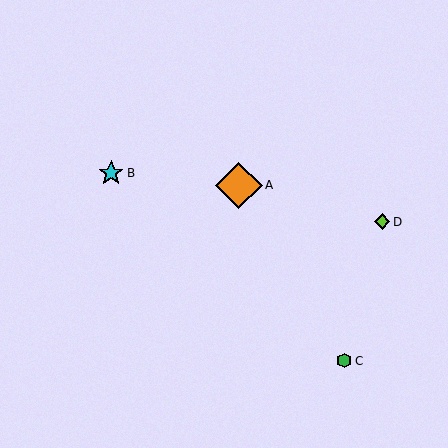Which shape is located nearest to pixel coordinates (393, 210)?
The lime diamond (labeled D) at (382, 222) is nearest to that location.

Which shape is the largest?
The orange diamond (labeled A) is the largest.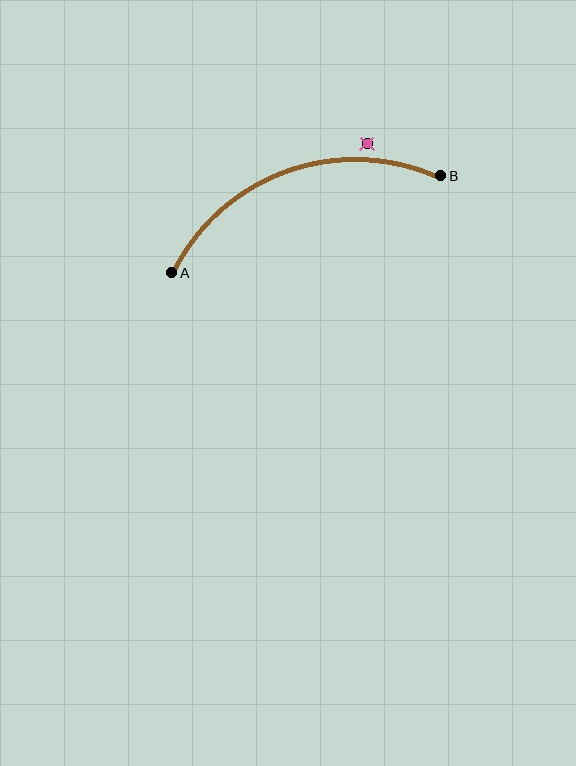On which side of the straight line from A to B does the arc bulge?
The arc bulges above the straight line connecting A and B.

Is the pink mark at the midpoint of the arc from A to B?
No — the pink mark does not lie on the arc at all. It sits slightly outside the curve.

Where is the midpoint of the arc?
The arc midpoint is the point on the curve farthest from the straight line joining A and B. It sits above that line.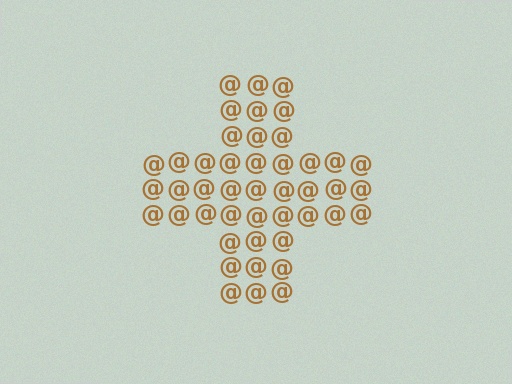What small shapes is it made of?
It is made of small at signs.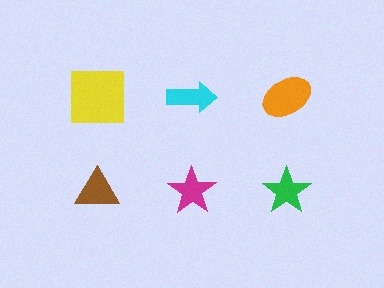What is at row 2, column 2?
A magenta star.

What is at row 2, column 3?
A green star.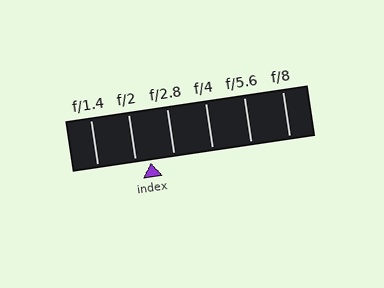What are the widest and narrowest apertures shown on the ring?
The widest aperture shown is f/1.4 and the narrowest is f/8.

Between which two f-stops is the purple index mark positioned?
The index mark is between f/2 and f/2.8.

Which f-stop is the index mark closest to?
The index mark is closest to f/2.